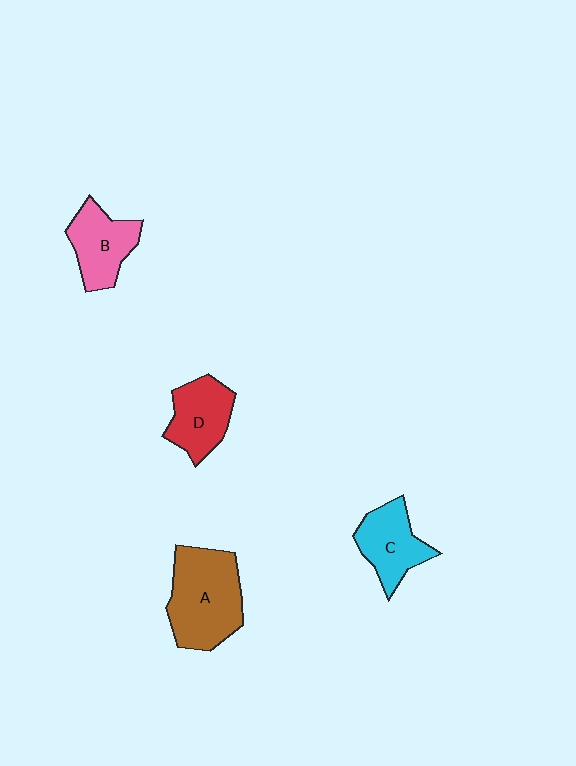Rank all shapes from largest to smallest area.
From largest to smallest: A (brown), C (cyan), B (pink), D (red).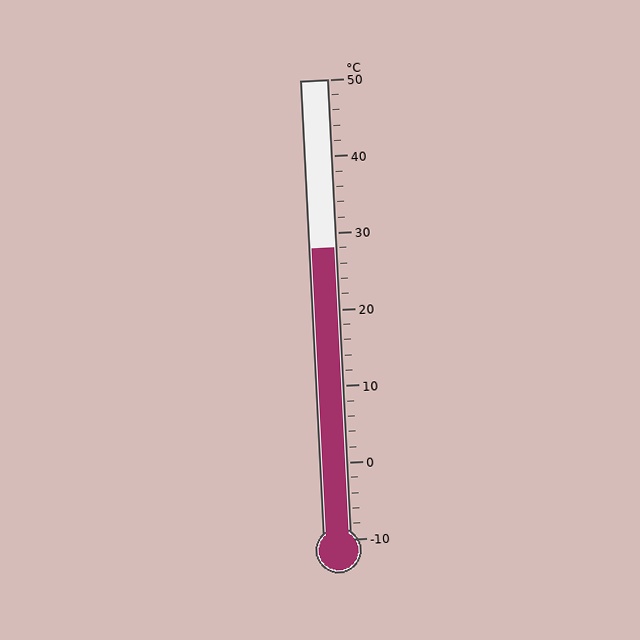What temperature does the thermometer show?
The thermometer shows approximately 28°C.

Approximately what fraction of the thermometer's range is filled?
The thermometer is filled to approximately 65% of its range.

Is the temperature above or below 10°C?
The temperature is above 10°C.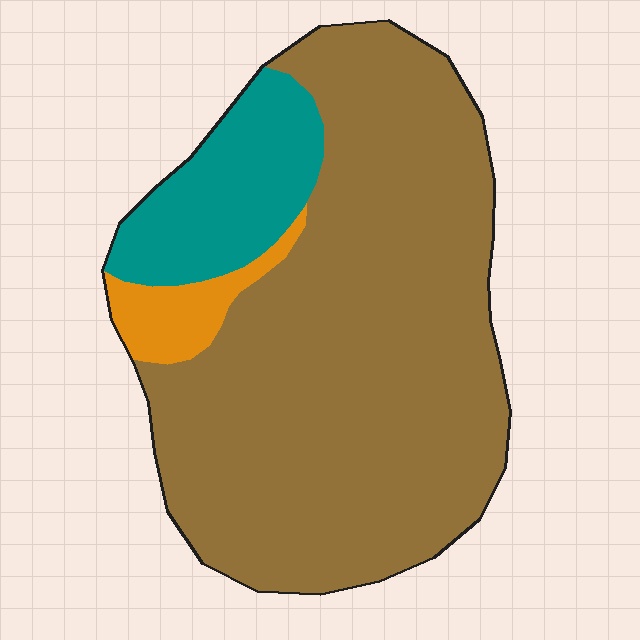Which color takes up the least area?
Orange, at roughly 5%.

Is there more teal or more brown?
Brown.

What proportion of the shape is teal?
Teal covers roughly 15% of the shape.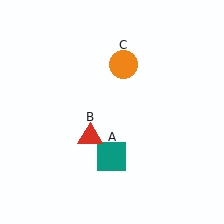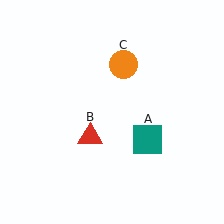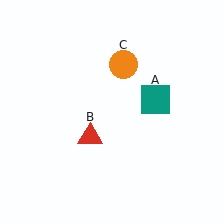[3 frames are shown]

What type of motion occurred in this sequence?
The teal square (object A) rotated counterclockwise around the center of the scene.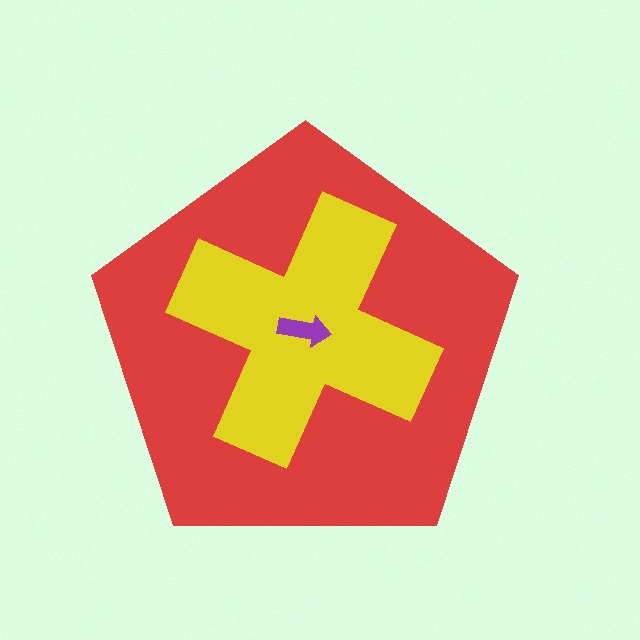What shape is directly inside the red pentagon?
The yellow cross.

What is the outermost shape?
The red pentagon.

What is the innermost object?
The purple arrow.